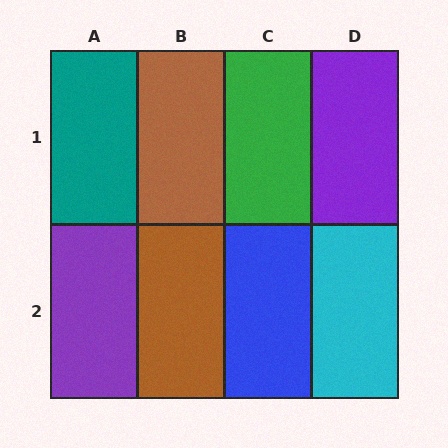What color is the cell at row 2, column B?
Brown.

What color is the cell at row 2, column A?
Purple.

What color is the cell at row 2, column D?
Cyan.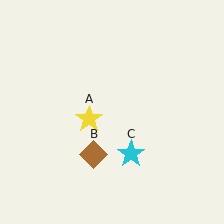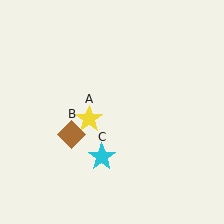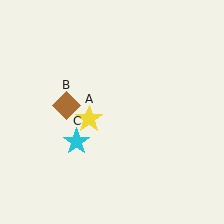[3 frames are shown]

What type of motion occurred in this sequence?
The brown diamond (object B), cyan star (object C) rotated clockwise around the center of the scene.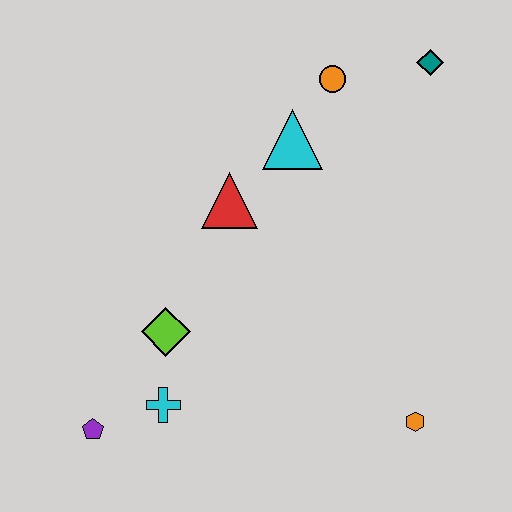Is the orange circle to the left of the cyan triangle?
No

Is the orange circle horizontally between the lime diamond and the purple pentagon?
No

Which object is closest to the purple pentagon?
The cyan cross is closest to the purple pentagon.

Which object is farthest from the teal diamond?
The purple pentagon is farthest from the teal diamond.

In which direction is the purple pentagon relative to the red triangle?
The purple pentagon is below the red triangle.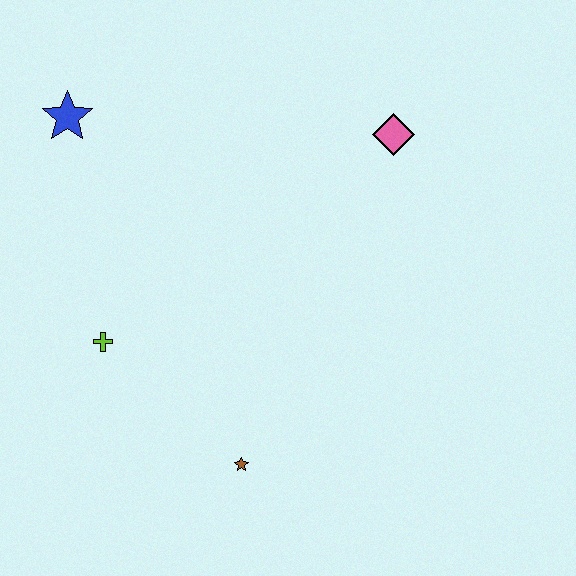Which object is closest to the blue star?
The lime cross is closest to the blue star.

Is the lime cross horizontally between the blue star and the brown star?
Yes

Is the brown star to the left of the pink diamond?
Yes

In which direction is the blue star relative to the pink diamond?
The blue star is to the left of the pink diamond.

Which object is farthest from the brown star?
The blue star is farthest from the brown star.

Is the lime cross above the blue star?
No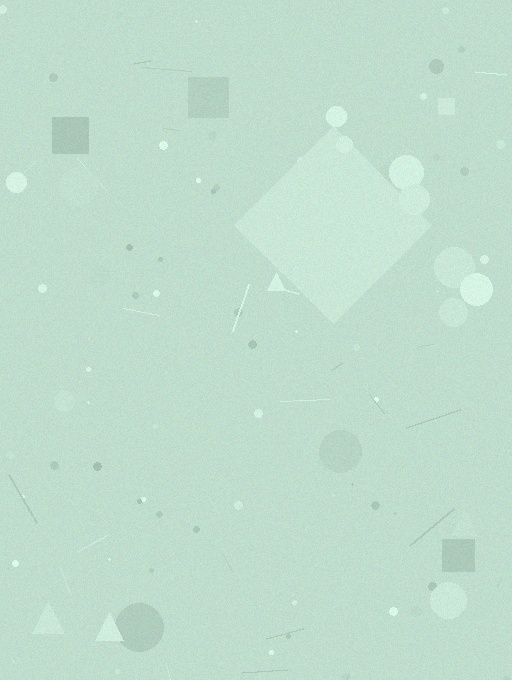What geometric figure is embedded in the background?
A diamond is embedded in the background.